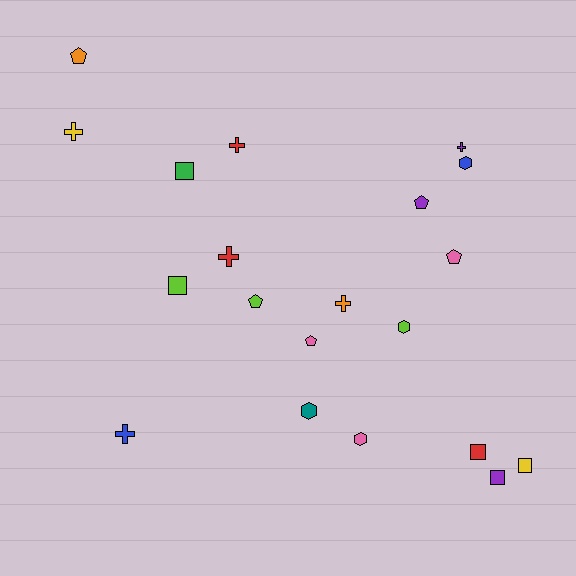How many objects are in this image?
There are 20 objects.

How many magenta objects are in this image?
There are no magenta objects.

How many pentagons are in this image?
There are 5 pentagons.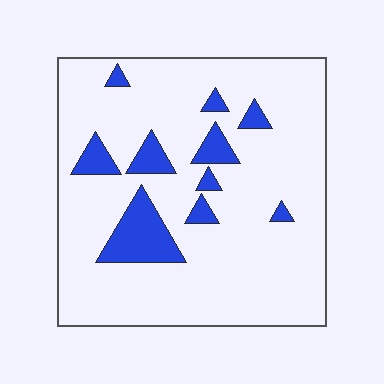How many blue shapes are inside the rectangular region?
10.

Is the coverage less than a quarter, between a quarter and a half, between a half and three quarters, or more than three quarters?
Less than a quarter.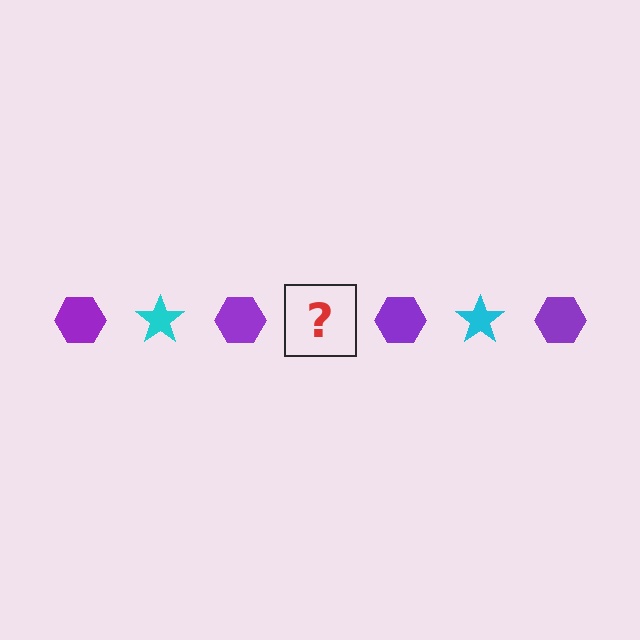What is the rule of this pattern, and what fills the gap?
The rule is that the pattern alternates between purple hexagon and cyan star. The gap should be filled with a cyan star.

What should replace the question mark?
The question mark should be replaced with a cyan star.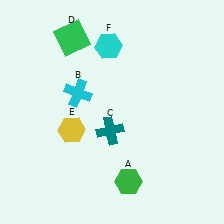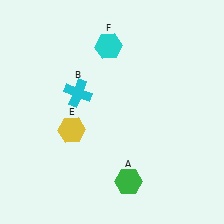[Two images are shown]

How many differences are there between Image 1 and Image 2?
There are 2 differences between the two images.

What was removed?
The teal cross (C), the green square (D) were removed in Image 2.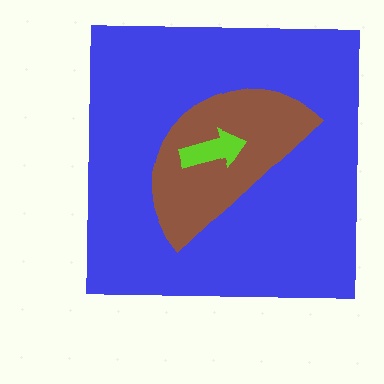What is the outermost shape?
The blue square.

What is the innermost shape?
The lime arrow.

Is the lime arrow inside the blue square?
Yes.